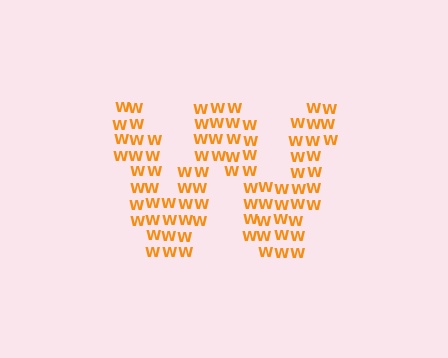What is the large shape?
The large shape is the letter W.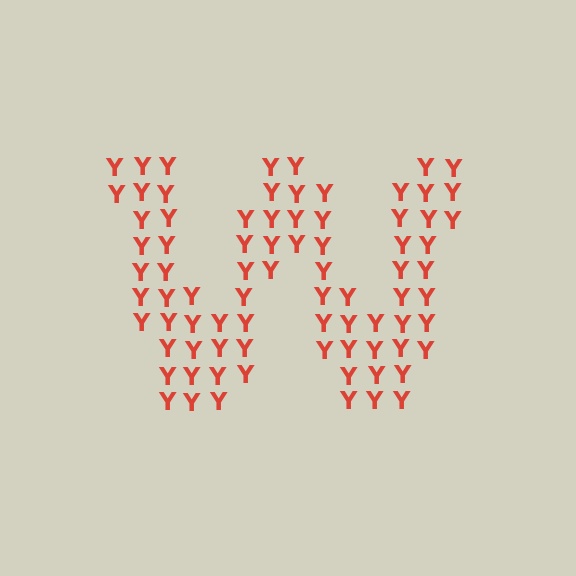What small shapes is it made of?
It is made of small letter Y's.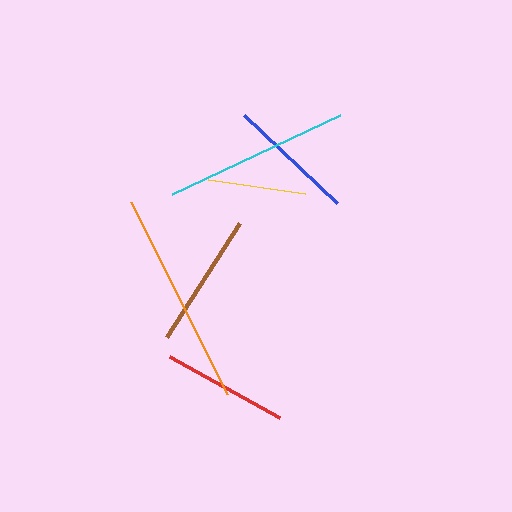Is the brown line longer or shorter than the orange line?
The orange line is longer than the brown line.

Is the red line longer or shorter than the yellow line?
The red line is longer than the yellow line.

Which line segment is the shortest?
The yellow line is the shortest at approximately 98 pixels.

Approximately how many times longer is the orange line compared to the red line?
The orange line is approximately 1.7 times the length of the red line.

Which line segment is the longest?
The orange line is the longest at approximately 215 pixels.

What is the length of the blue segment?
The blue segment is approximately 128 pixels long.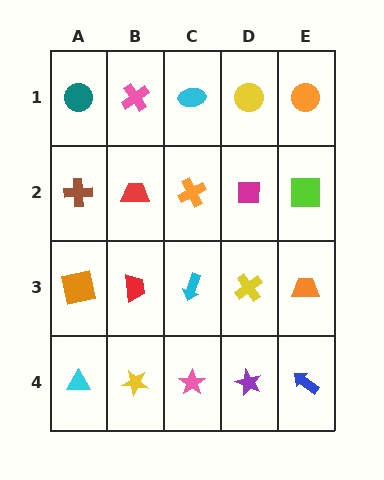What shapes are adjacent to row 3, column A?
A brown cross (row 2, column A), a cyan triangle (row 4, column A), a red trapezoid (row 3, column B).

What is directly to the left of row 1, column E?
A yellow circle.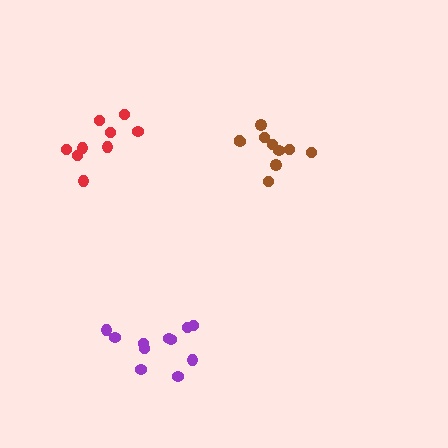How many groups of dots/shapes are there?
There are 3 groups.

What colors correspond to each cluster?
The clusters are colored: brown, purple, red.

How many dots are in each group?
Group 1: 10 dots, Group 2: 11 dots, Group 3: 9 dots (30 total).